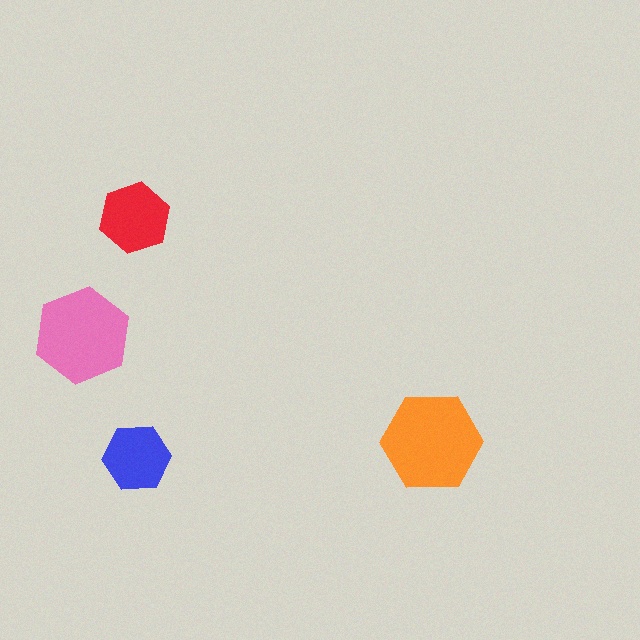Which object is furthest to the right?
The orange hexagon is rightmost.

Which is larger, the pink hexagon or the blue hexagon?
The pink one.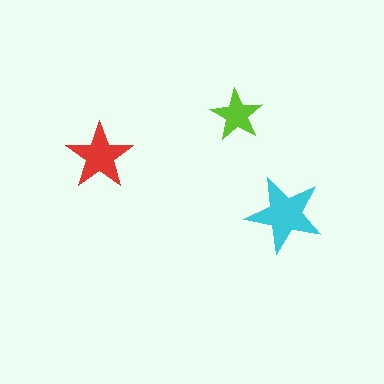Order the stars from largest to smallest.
the cyan one, the red one, the lime one.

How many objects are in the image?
There are 3 objects in the image.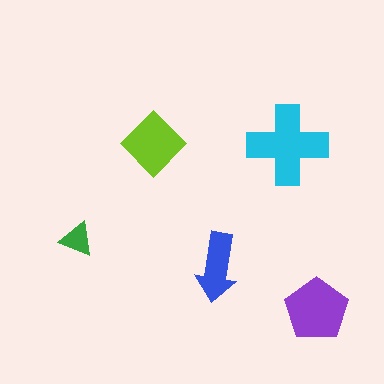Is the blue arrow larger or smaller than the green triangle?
Larger.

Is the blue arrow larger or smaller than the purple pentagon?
Smaller.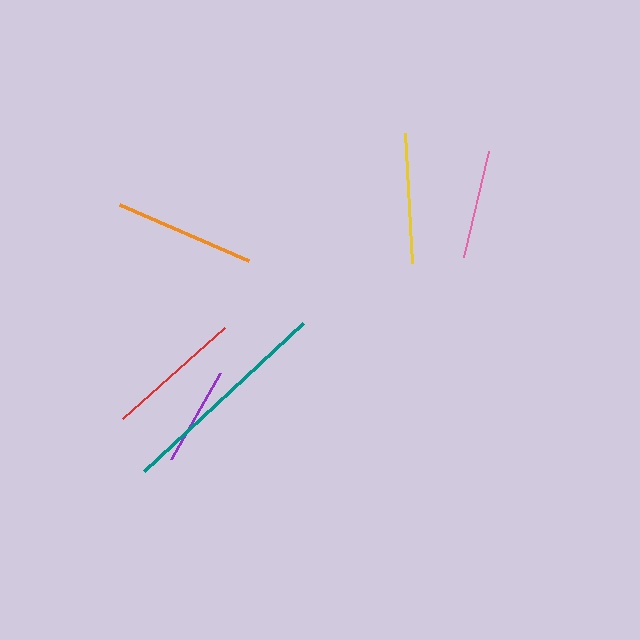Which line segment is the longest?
The teal line is the longest at approximately 216 pixels.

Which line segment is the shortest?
The purple line is the shortest at approximately 99 pixels.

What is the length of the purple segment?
The purple segment is approximately 99 pixels long.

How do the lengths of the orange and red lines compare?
The orange and red lines are approximately the same length.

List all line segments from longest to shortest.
From longest to shortest: teal, orange, red, yellow, pink, purple.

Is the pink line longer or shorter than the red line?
The red line is longer than the pink line.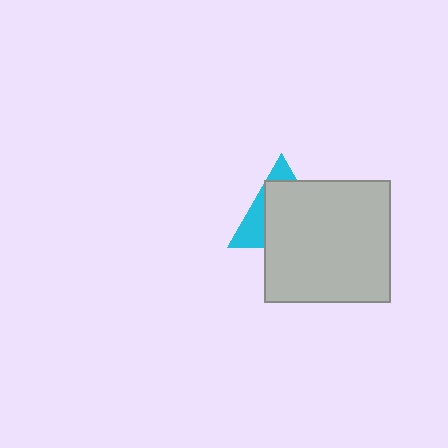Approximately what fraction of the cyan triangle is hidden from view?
Roughly 70% of the cyan triangle is hidden behind the light gray rectangle.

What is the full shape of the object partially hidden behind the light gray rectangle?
The partially hidden object is a cyan triangle.